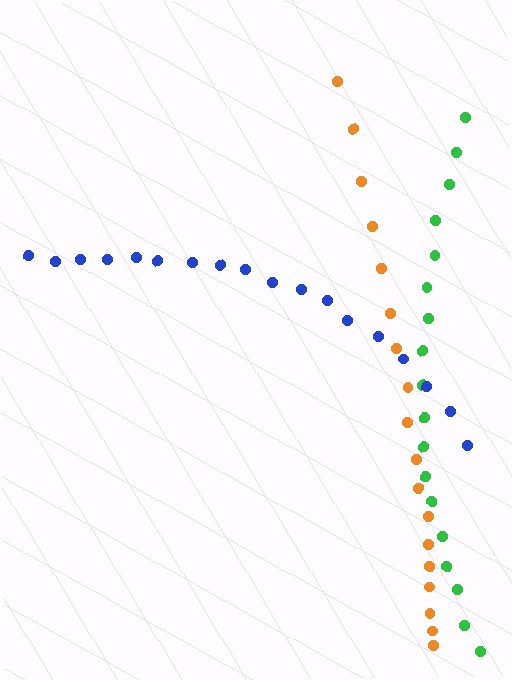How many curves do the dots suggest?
There are 3 distinct paths.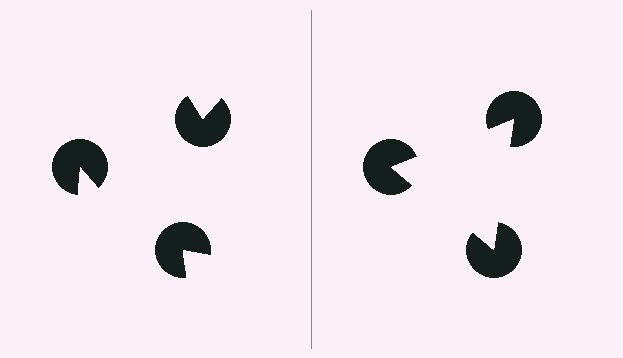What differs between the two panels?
The pac-man discs are positioned identically on both sides; only the wedge orientations differ. On the right they align to a triangle; on the left they are misaligned.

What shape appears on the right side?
An illusory triangle.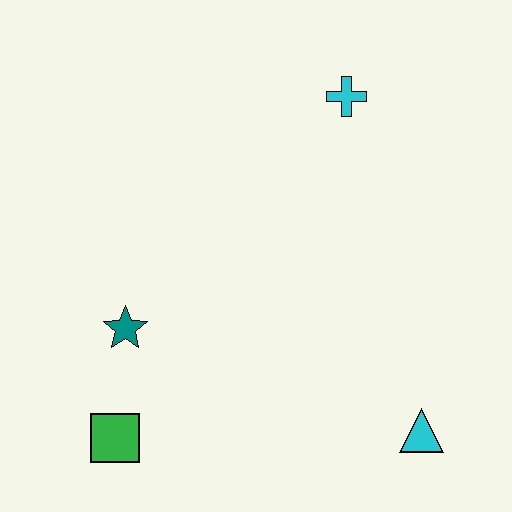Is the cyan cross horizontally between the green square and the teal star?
No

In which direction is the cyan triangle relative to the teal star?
The cyan triangle is to the right of the teal star.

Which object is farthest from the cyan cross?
The green square is farthest from the cyan cross.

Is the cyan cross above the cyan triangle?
Yes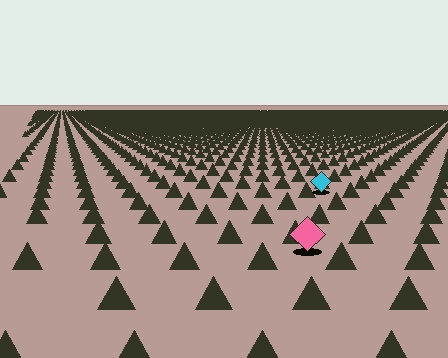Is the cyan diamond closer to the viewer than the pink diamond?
No. The pink diamond is closer — you can tell from the texture gradient: the ground texture is coarser near it.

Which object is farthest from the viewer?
The cyan diamond is farthest from the viewer. It appears smaller and the ground texture around it is denser.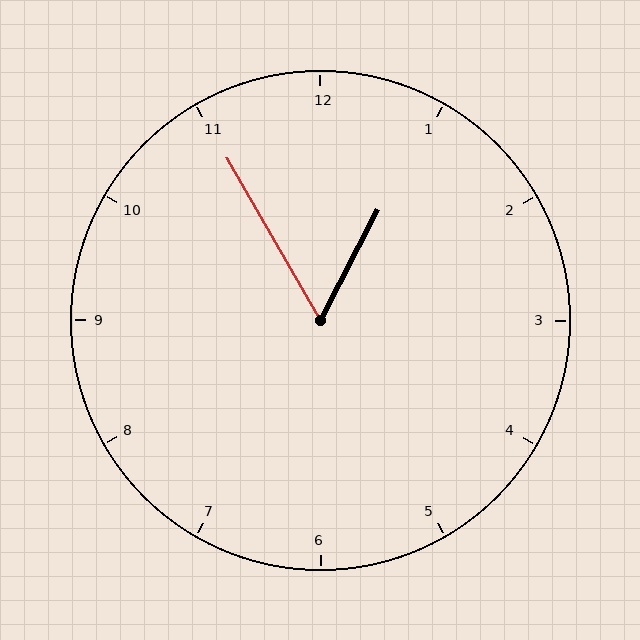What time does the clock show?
12:55.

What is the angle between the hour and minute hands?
Approximately 58 degrees.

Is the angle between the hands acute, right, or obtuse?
It is acute.